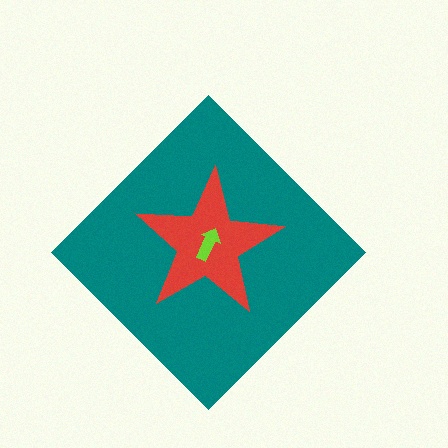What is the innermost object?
The lime arrow.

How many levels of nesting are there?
3.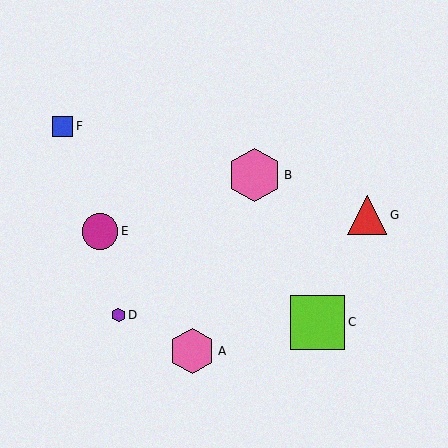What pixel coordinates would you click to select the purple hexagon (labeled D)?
Click at (118, 315) to select the purple hexagon D.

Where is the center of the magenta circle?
The center of the magenta circle is at (100, 231).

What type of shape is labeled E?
Shape E is a magenta circle.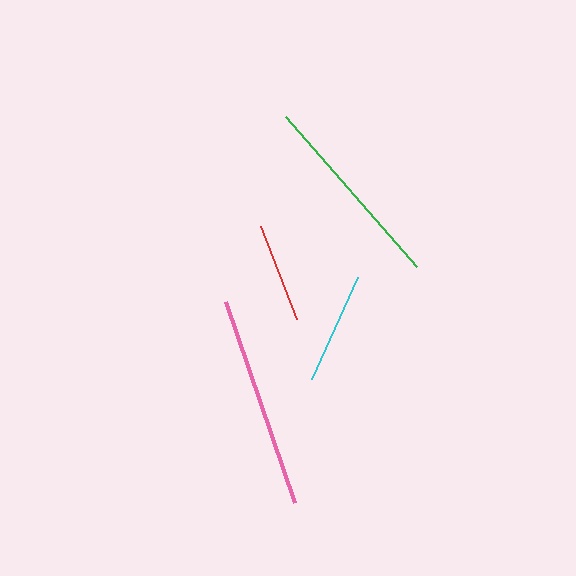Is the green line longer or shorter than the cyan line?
The green line is longer than the cyan line.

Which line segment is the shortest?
The red line is the shortest at approximately 99 pixels.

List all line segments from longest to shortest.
From longest to shortest: pink, green, cyan, red.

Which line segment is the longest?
The pink line is the longest at approximately 212 pixels.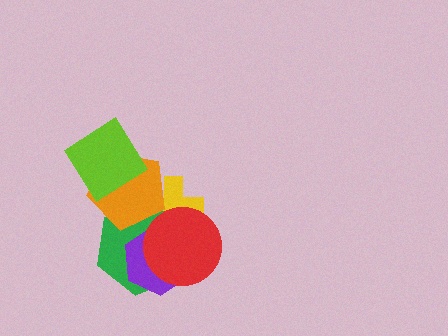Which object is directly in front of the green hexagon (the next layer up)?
The purple hexagon is directly in front of the green hexagon.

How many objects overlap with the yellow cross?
4 objects overlap with the yellow cross.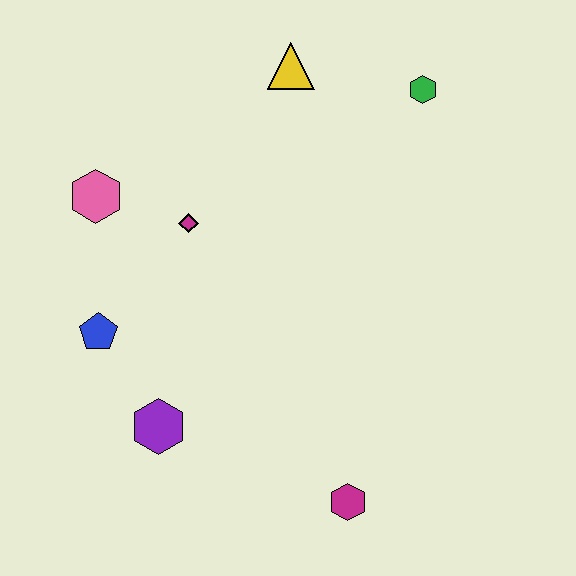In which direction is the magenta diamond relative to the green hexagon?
The magenta diamond is to the left of the green hexagon.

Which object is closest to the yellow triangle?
The green hexagon is closest to the yellow triangle.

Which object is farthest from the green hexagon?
The purple hexagon is farthest from the green hexagon.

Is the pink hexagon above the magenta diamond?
Yes